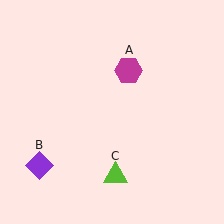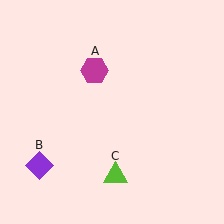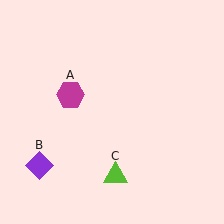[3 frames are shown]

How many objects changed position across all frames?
1 object changed position: magenta hexagon (object A).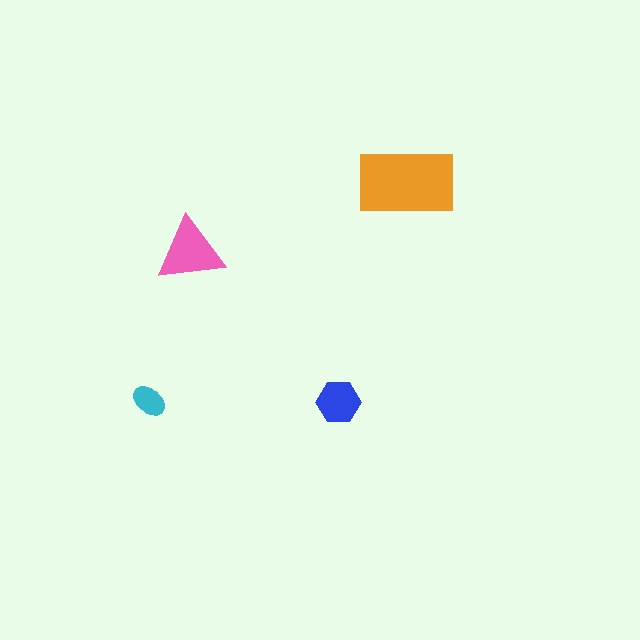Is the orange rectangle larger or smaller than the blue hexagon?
Larger.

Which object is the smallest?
The cyan ellipse.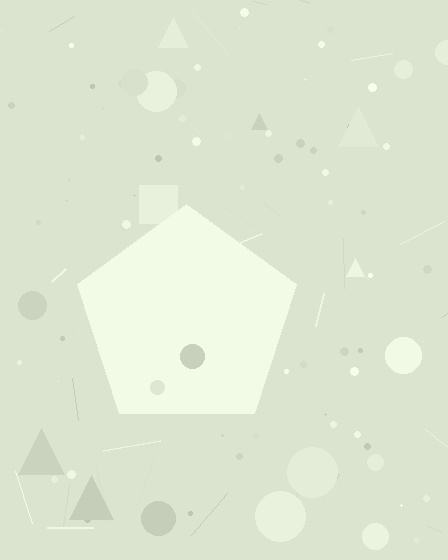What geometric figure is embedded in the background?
A pentagon is embedded in the background.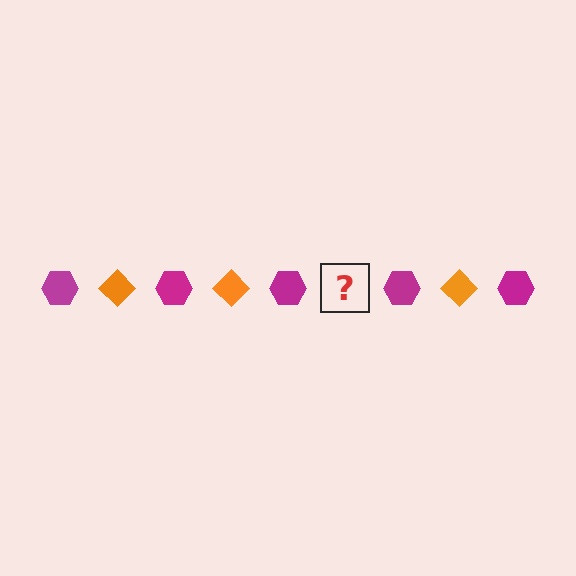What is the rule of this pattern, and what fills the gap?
The rule is that the pattern alternates between magenta hexagon and orange diamond. The gap should be filled with an orange diamond.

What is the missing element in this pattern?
The missing element is an orange diamond.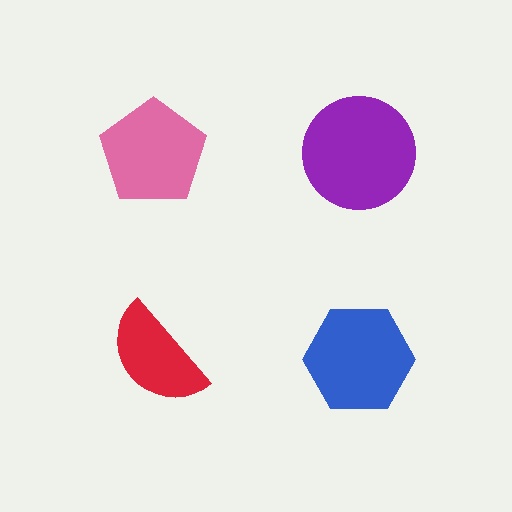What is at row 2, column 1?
A red semicircle.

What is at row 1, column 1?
A pink pentagon.